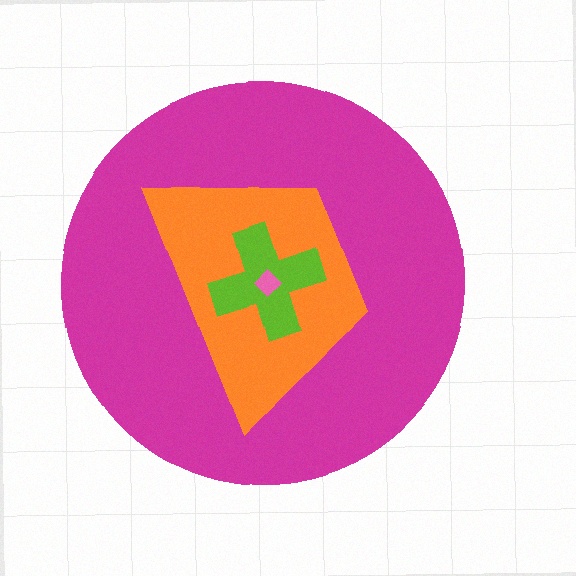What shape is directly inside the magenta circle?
The orange trapezoid.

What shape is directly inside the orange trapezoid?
The lime cross.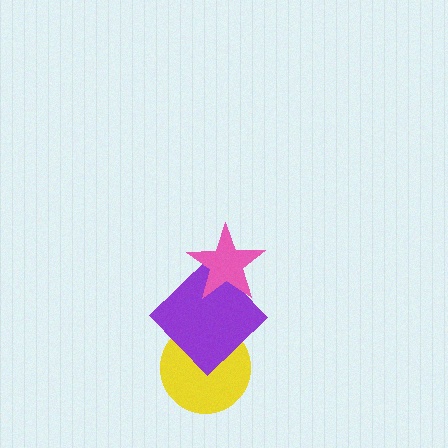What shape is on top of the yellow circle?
The purple diamond is on top of the yellow circle.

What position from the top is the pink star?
The pink star is 1st from the top.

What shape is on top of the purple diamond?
The pink star is on top of the purple diamond.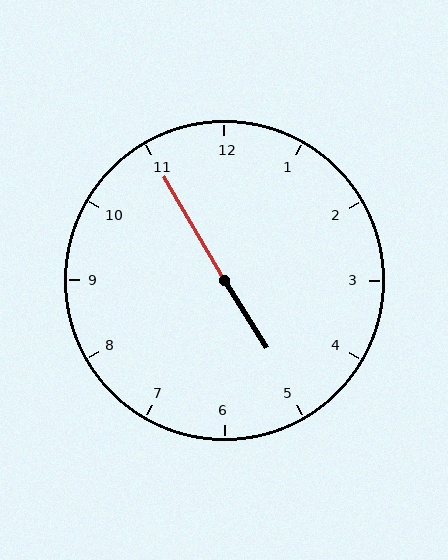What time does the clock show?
4:55.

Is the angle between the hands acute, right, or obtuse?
It is obtuse.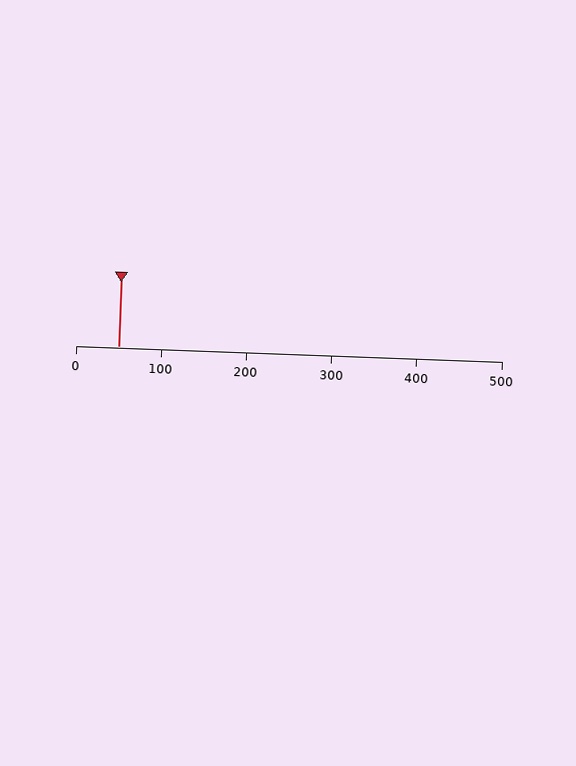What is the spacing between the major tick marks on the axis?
The major ticks are spaced 100 apart.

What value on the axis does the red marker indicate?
The marker indicates approximately 50.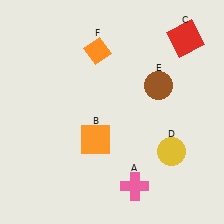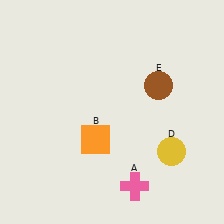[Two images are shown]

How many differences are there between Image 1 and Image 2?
There are 2 differences between the two images.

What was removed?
The red square (C), the orange diamond (F) were removed in Image 2.